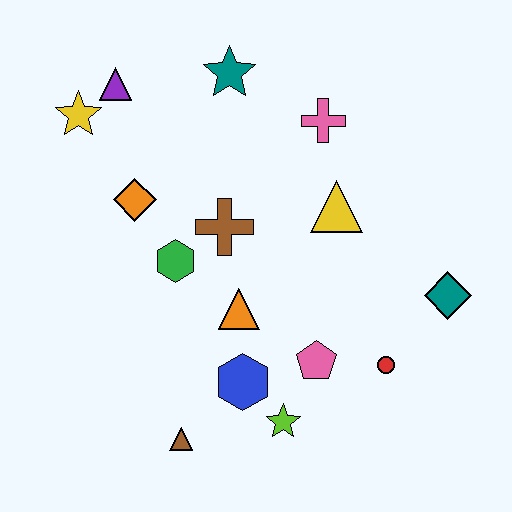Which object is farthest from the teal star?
The brown triangle is farthest from the teal star.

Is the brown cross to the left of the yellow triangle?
Yes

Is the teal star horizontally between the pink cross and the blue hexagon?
No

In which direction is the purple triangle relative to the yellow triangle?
The purple triangle is to the left of the yellow triangle.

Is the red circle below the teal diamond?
Yes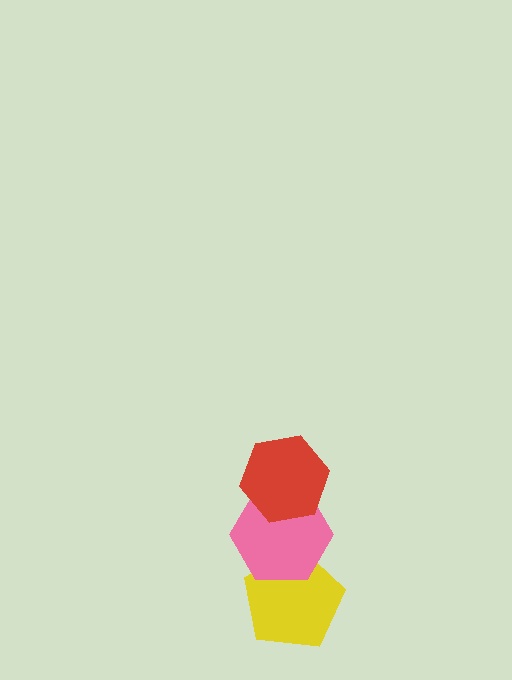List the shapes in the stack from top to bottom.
From top to bottom: the red hexagon, the pink hexagon, the yellow pentagon.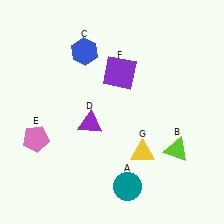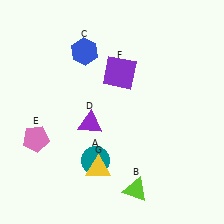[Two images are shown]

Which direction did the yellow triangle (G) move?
The yellow triangle (G) moved left.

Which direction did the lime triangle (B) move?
The lime triangle (B) moved left.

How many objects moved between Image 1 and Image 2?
3 objects moved between the two images.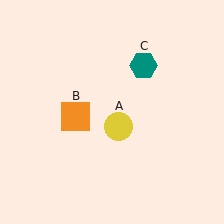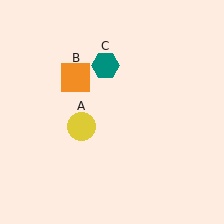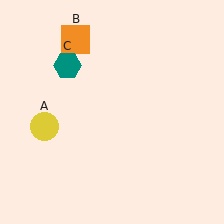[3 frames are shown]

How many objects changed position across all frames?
3 objects changed position: yellow circle (object A), orange square (object B), teal hexagon (object C).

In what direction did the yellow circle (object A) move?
The yellow circle (object A) moved left.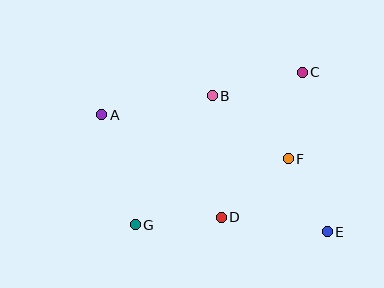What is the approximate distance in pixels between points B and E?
The distance between B and E is approximately 178 pixels.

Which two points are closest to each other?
Points E and F are closest to each other.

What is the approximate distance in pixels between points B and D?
The distance between B and D is approximately 122 pixels.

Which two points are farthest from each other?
Points A and E are farthest from each other.